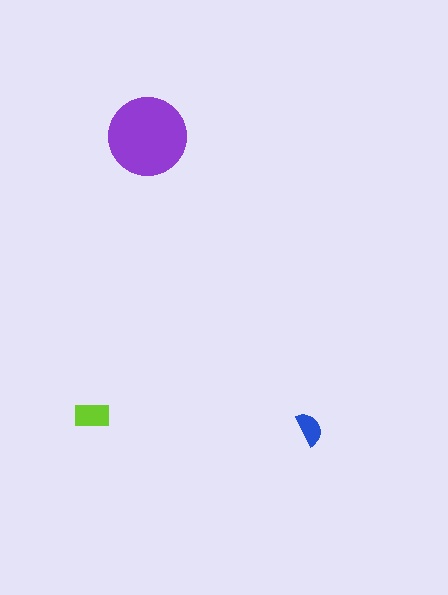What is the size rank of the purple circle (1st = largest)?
1st.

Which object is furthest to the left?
The lime rectangle is leftmost.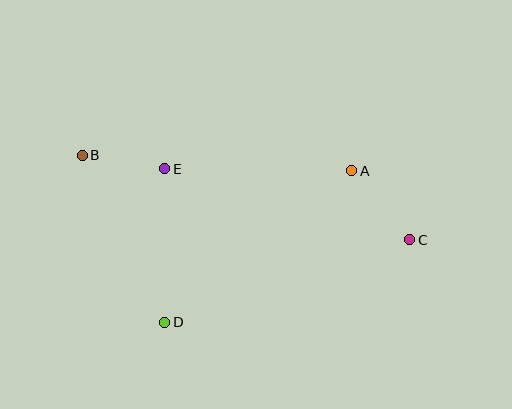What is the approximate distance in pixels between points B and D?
The distance between B and D is approximately 186 pixels.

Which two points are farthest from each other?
Points B and C are farthest from each other.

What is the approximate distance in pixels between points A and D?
The distance between A and D is approximately 241 pixels.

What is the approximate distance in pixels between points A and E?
The distance between A and E is approximately 187 pixels.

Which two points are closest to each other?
Points B and E are closest to each other.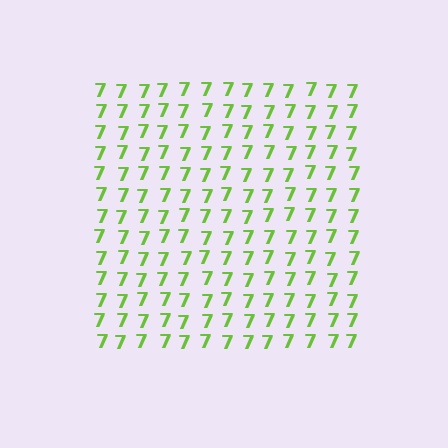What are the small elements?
The small elements are digit 7's.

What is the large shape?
The large shape is a square.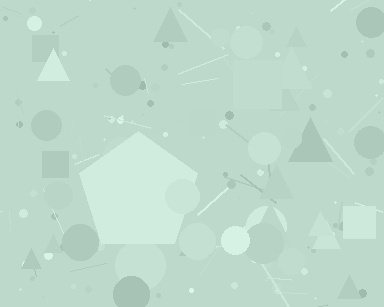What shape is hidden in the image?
A pentagon is hidden in the image.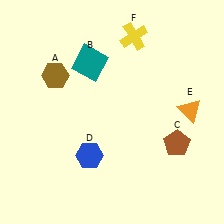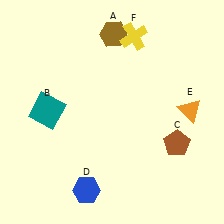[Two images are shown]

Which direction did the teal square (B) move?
The teal square (B) moved down.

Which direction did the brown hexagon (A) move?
The brown hexagon (A) moved right.